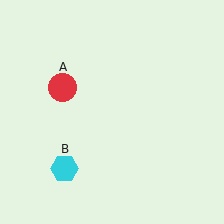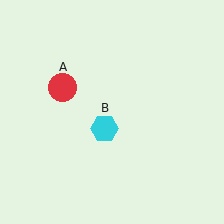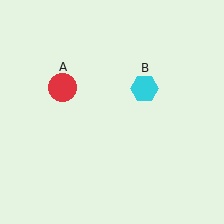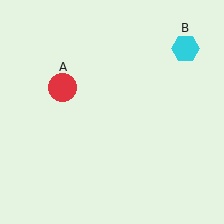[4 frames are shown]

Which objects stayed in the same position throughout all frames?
Red circle (object A) remained stationary.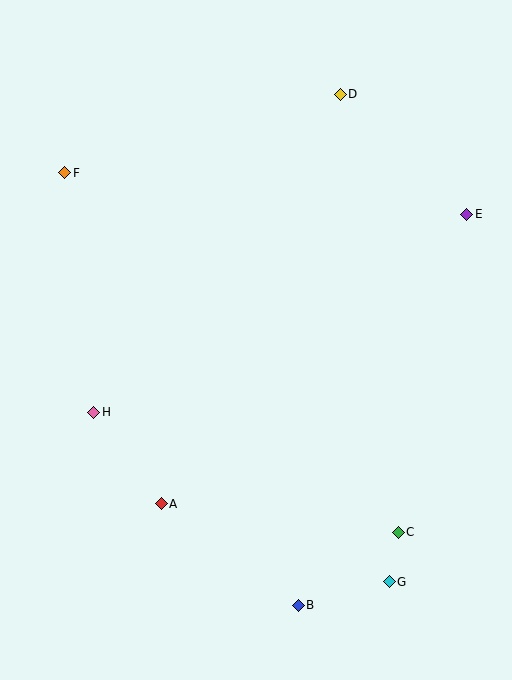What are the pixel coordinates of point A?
Point A is at (161, 504).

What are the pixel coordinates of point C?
Point C is at (398, 532).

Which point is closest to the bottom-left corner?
Point A is closest to the bottom-left corner.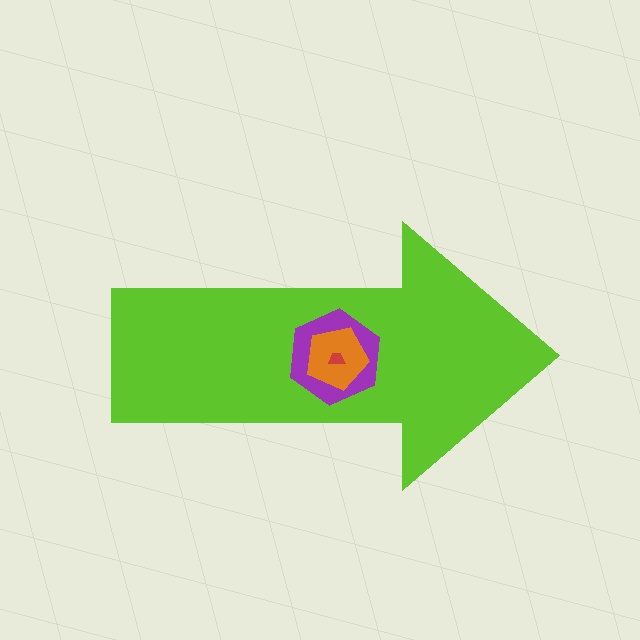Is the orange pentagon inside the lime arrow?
Yes.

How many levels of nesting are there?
4.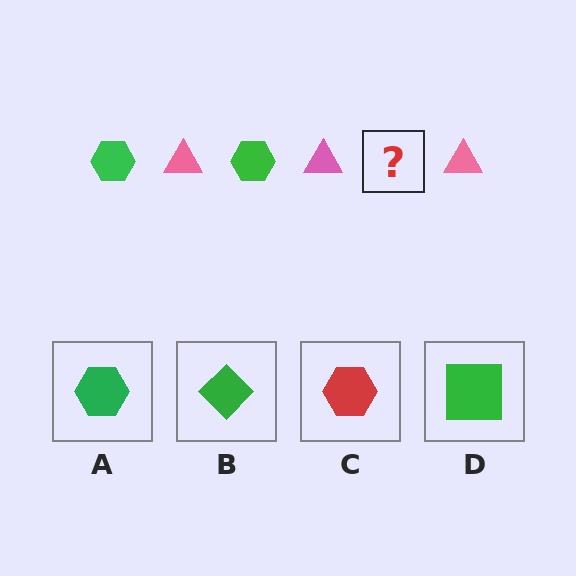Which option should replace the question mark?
Option A.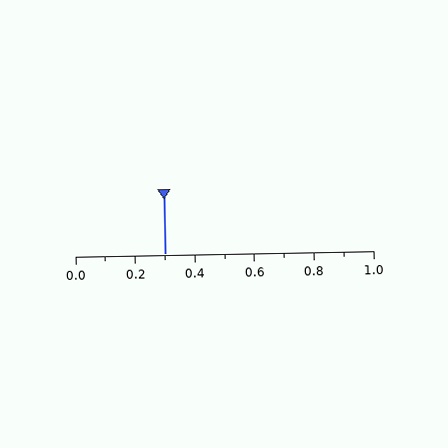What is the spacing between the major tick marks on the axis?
The major ticks are spaced 0.2 apart.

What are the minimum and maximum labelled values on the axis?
The axis runs from 0.0 to 1.0.